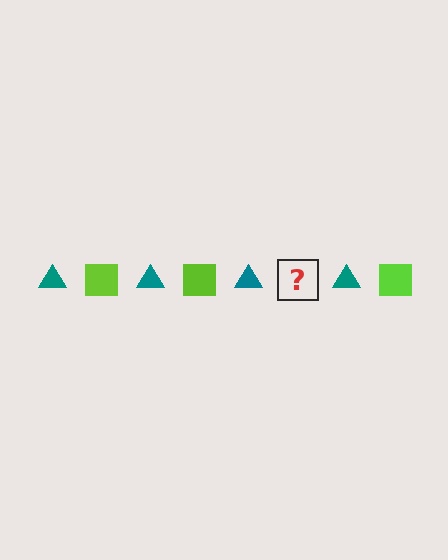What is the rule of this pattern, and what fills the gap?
The rule is that the pattern alternates between teal triangle and lime square. The gap should be filled with a lime square.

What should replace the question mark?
The question mark should be replaced with a lime square.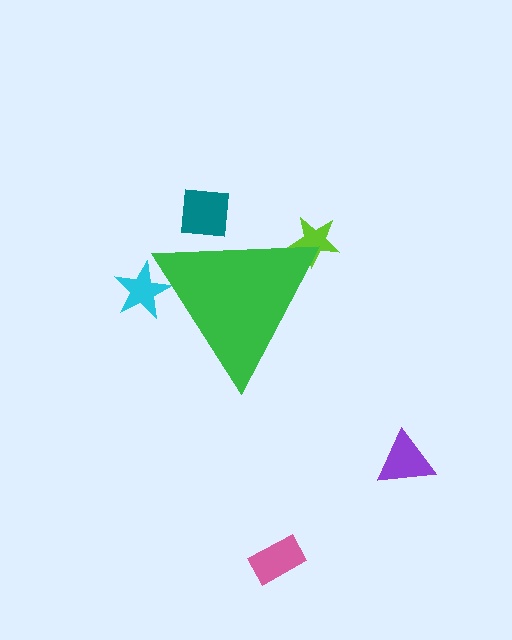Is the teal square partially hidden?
Yes, the teal square is partially hidden behind the green triangle.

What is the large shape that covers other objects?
A green triangle.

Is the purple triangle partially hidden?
No, the purple triangle is fully visible.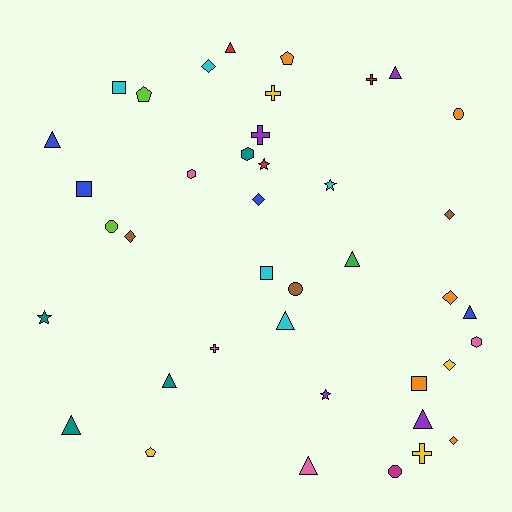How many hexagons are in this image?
There are 3 hexagons.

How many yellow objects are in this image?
There are 4 yellow objects.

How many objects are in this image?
There are 40 objects.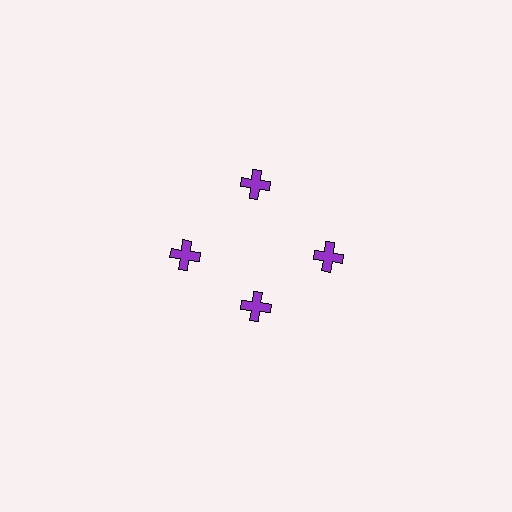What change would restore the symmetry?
The symmetry would be restored by moving it outward, back onto the ring so that all 4 crosses sit at equal angles and equal distance from the center.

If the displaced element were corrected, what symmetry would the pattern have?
It would have 4-fold rotational symmetry — the pattern would map onto itself every 90 degrees.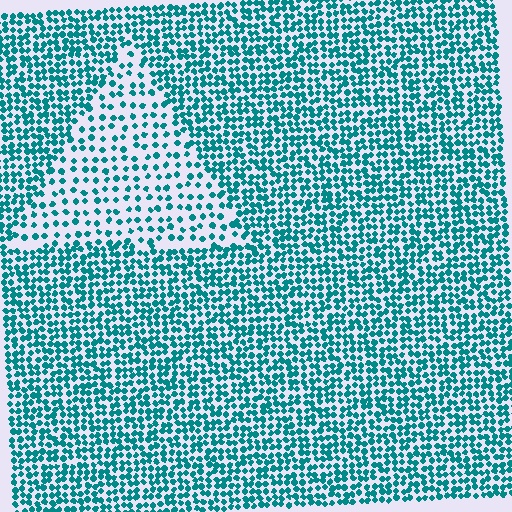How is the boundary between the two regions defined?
The boundary is defined by a change in element density (approximately 2.1x ratio). All elements are the same color, size, and shape.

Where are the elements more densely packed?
The elements are more densely packed outside the triangle boundary.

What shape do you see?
I see a triangle.